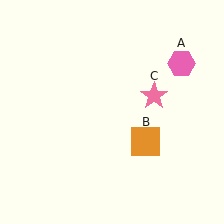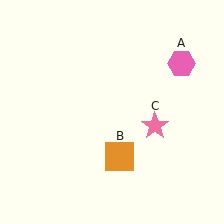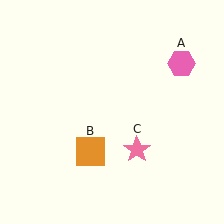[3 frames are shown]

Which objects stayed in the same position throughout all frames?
Pink hexagon (object A) remained stationary.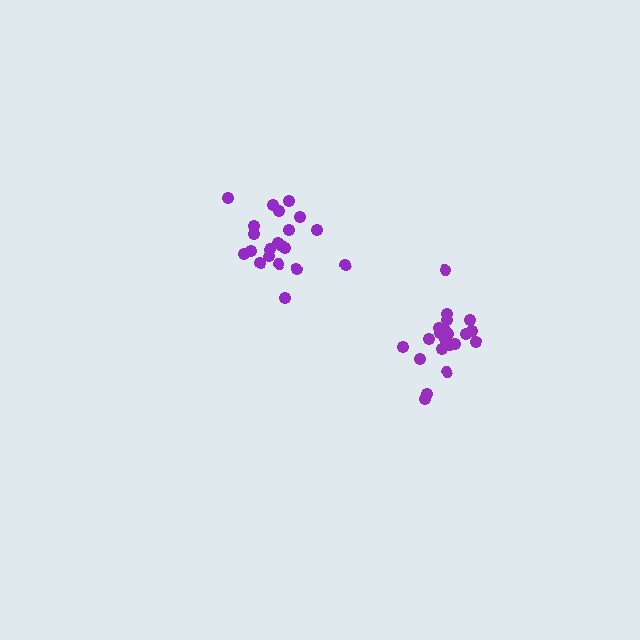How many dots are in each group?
Group 1: 21 dots, Group 2: 21 dots (42 total).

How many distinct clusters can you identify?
There are 2 distinct clusters.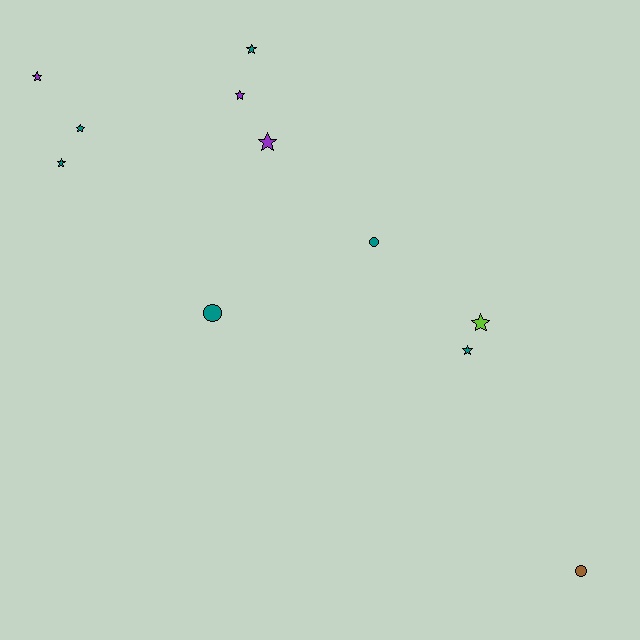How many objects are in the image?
There are 11 objects.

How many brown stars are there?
There are no brown stars.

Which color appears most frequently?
Teal, with 6 objects.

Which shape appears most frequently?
Star, with 8 objects.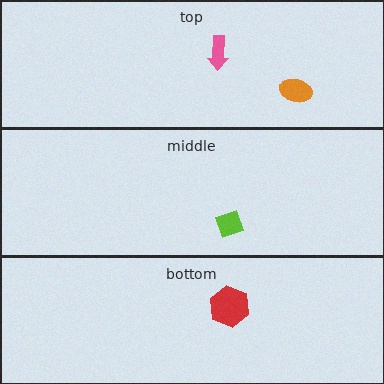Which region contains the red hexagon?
The bottom region.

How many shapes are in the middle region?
1.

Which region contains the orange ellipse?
The top region.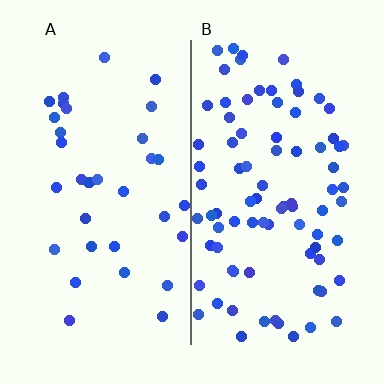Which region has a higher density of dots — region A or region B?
B (the right).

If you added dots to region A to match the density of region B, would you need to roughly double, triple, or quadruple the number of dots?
Approximately double.